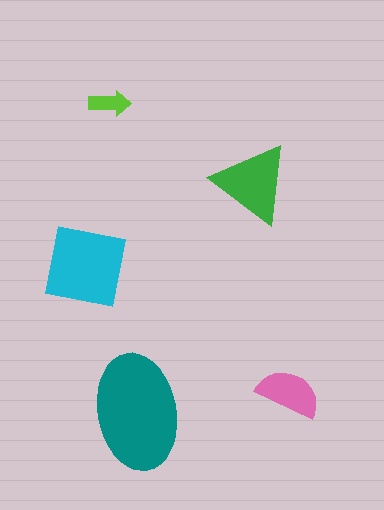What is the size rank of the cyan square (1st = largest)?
2nd.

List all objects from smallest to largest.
The lime arrow, the pink semicircle, the green triangle, the cyan square, the teal ellipse.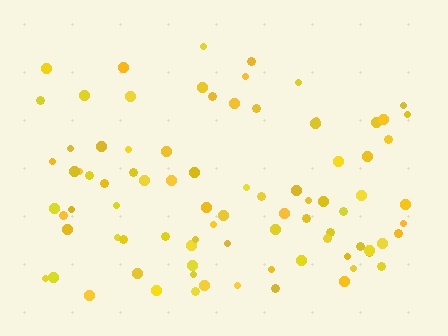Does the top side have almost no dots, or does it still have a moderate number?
Still a moderate number, just noticeably fewer than the bottom.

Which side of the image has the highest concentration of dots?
The bottom.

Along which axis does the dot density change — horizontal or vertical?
Vertical.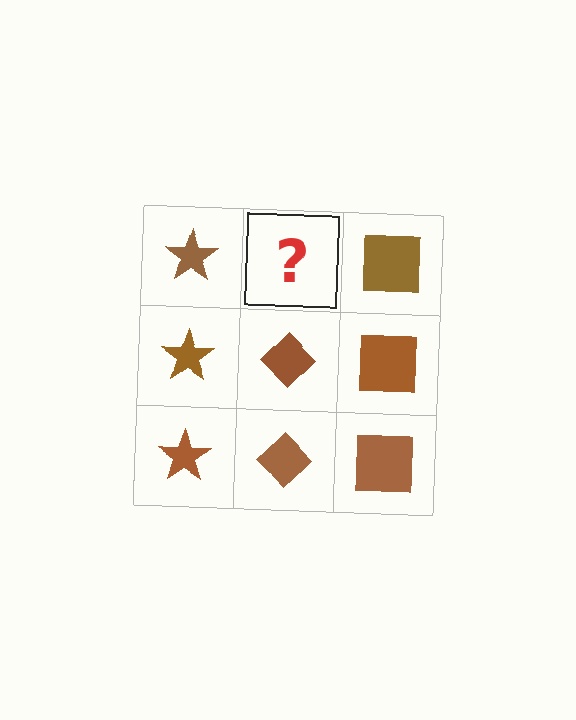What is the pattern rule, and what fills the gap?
The rule is that each column has a consistent shape. The gap should be filled with a brown diamond.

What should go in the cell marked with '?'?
The missing cell should contain a brown diamond.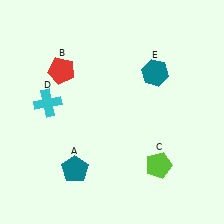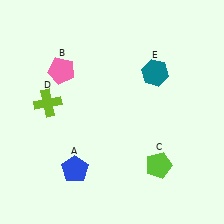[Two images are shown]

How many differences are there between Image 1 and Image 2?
There are 3 differences between the two images.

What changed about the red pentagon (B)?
In Image 1, B is red. In Image 2, it changed to pink.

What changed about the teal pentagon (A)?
In Image 1, A is teal. In Image 2, it changed to blue.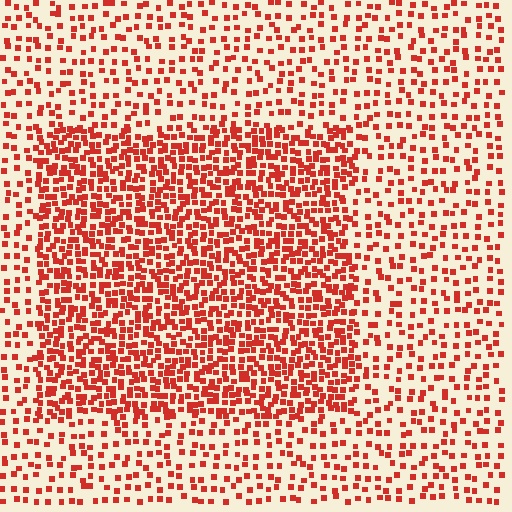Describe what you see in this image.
The image contains small red elements arranged at two different densities. A rectangle-shaped region is visible where the elements are more densely packed than the surrounding area.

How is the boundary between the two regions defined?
The boundary is defined by a change in element density (approximately 2.2x ratio). All elements are the same color, size, and shape.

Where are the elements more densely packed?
The elements are more densely packed inside the rectangle boundary.